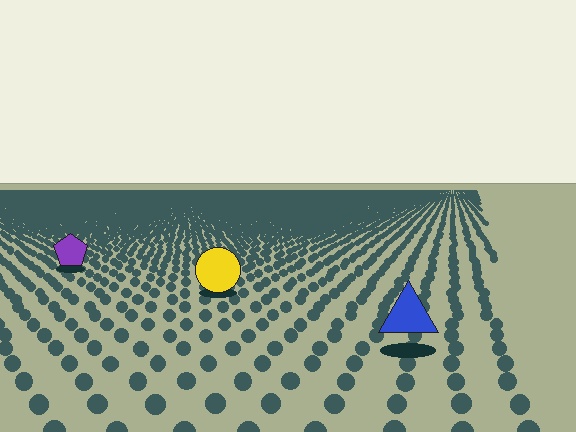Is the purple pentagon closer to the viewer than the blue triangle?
No. The blue triangle is closer — you can tell from the texture gradient: the ground texture is coarser near it.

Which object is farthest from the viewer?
The purple pentagon is farthest from the viewer. It appears smaller and the ground texture around it is denser.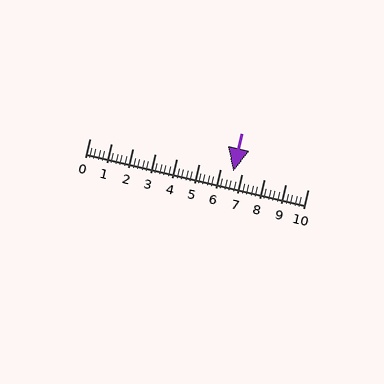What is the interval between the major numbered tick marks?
The major tick marks are spaced 1 units apart.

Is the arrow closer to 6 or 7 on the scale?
The arrow is closer to 7.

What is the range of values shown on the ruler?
The ruler shows values from 0 to 10.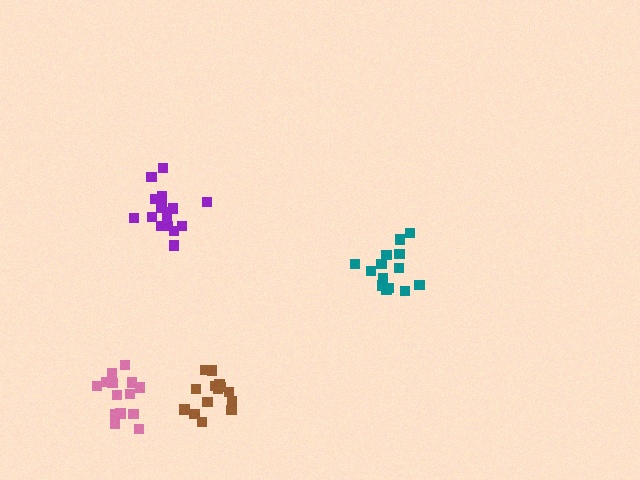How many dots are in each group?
Group 1: 14 dots, Group 2: 17 dots, Group 3: 14 dots, Group 4: 15 dots (60 total).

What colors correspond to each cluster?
The clusters are colored: brown, purple, teal, pink.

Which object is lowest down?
The pink cluster is bottommost.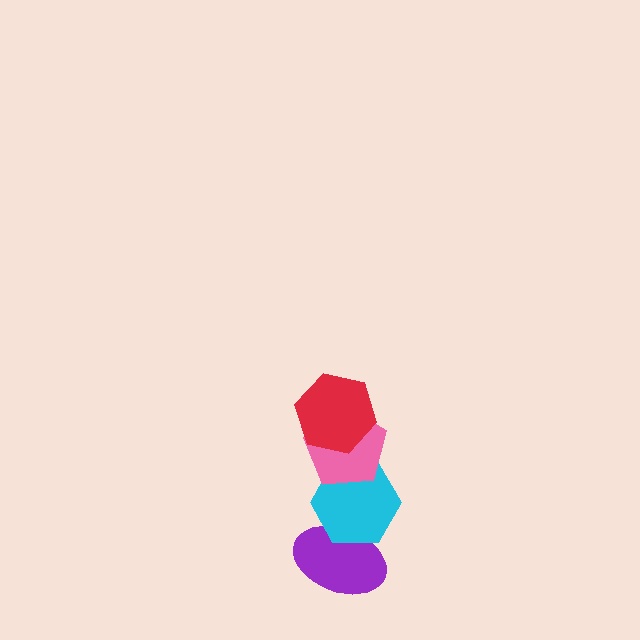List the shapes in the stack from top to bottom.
From top to bottom: the red hexagon, the pink pentagon, the cyan hexagon, the purple ellipse.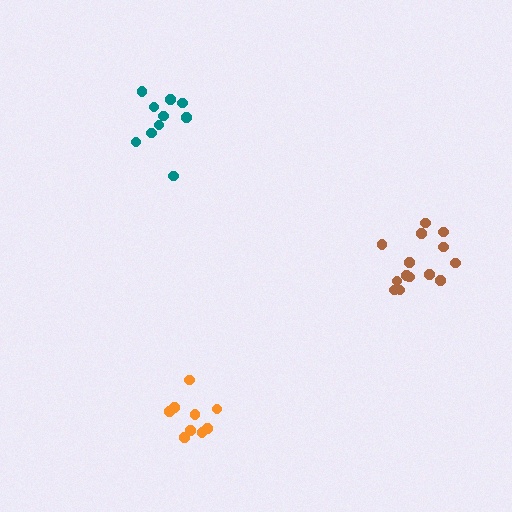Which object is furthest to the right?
The brown cluster is rightmost.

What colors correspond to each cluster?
The clusters are colored: teal, brown, orange.